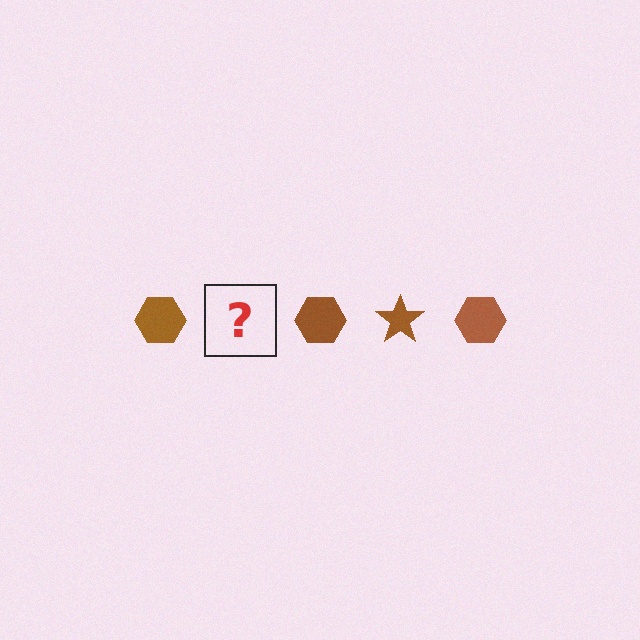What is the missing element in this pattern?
The missing element is a brown star.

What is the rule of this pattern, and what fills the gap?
The rule is that the pattern cycles through hexagon, star shapes in brown. The gap should be filled with a brown star.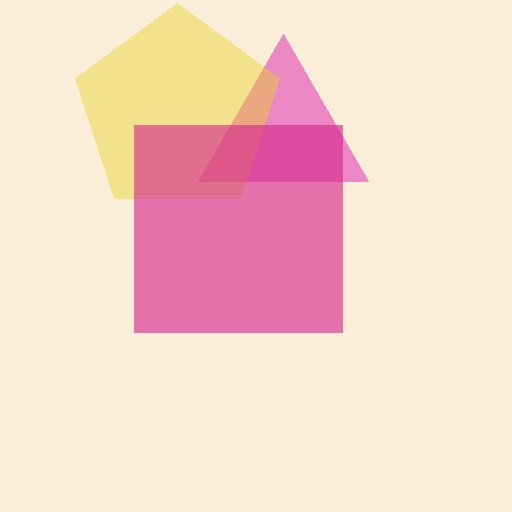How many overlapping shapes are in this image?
There are 3 overlapping shapes in the image.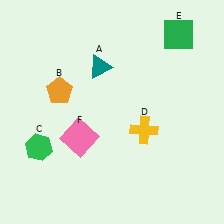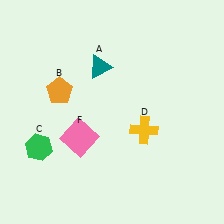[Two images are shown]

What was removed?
The green square (E) was removed in Image 2.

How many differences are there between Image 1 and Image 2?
There is 1 difference between the two images.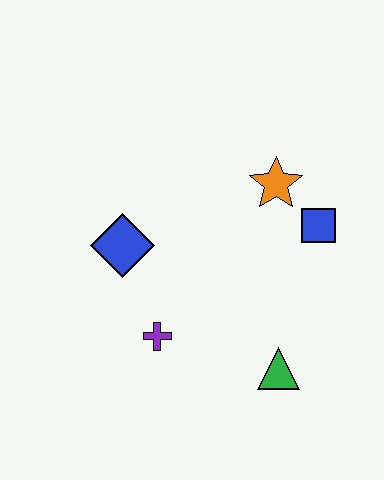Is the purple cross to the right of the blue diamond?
Yes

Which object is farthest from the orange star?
The purple cross is farthest from the orange star.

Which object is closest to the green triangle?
The purple cross is closest to the green triangle.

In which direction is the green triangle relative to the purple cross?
The green triangle is to the right of the purple cross.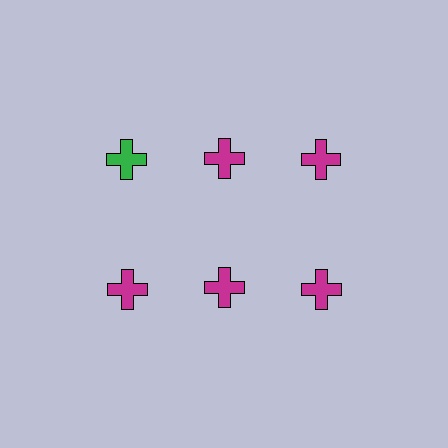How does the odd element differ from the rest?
It has a different color: green instead of magenta.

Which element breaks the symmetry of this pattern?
The green cross in the top row, leftmost column breaks the symmetry. All other shapes are magenta crosses.